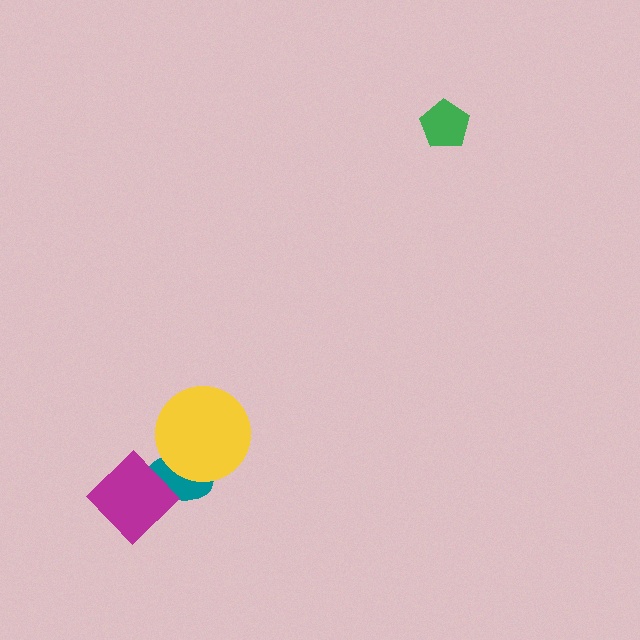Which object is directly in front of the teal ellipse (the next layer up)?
The yellow circle is directly in front of the teal ellipse.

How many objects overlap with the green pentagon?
0 objects overlap with the green pentagon.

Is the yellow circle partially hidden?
No, no other shape covers it.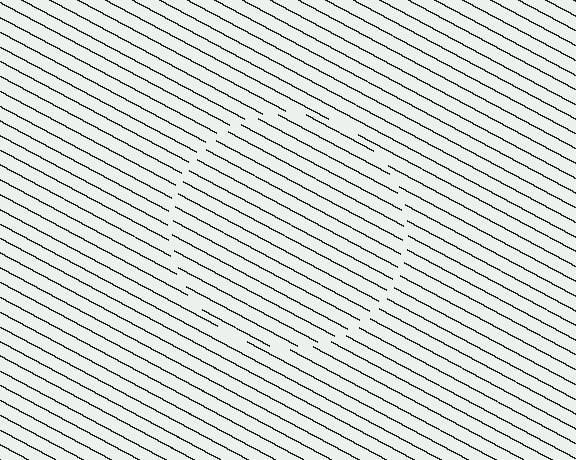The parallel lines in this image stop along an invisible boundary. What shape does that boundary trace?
An illusory circle. The interior of the shape contains the same grating, shifted by half a period — the contour is defined by the phase discontinuity where line-ends from the inner and outer gratings abut.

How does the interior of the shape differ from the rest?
The interior of the shape contains the same grating, shifted by half a period — the contour is defined by the phase discontinuity where line-ends from the inner and outer gratings abut.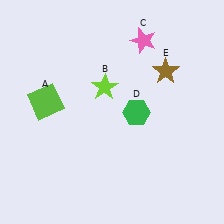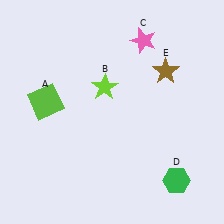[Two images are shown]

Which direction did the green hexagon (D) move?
The green hexagon (D) moved down.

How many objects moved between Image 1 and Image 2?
1 object moved between the two images.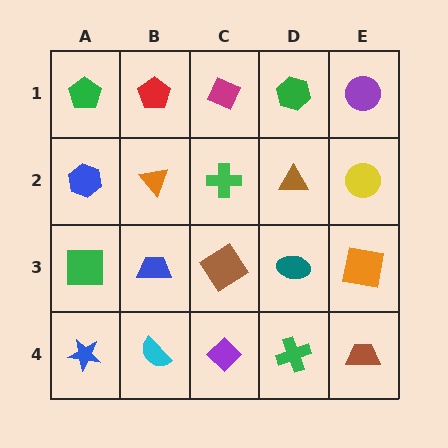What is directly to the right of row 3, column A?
A blue trapezoid.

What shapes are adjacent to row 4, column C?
A brown diamond (row 3, column C), a cyan semicircle (row 4, column B), a green cross (row 4, column D).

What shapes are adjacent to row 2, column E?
A purple circle (row 1, column E), an orange square (row 3, column E), a brown triangle (row 2, column D).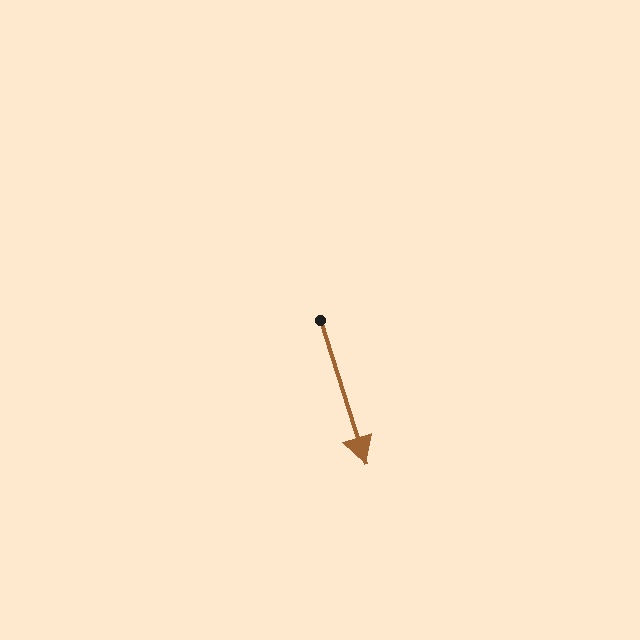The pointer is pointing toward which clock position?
Roughly 5 o'clock.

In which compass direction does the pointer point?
South.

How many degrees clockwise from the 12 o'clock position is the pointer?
Approximately 163 degrees.